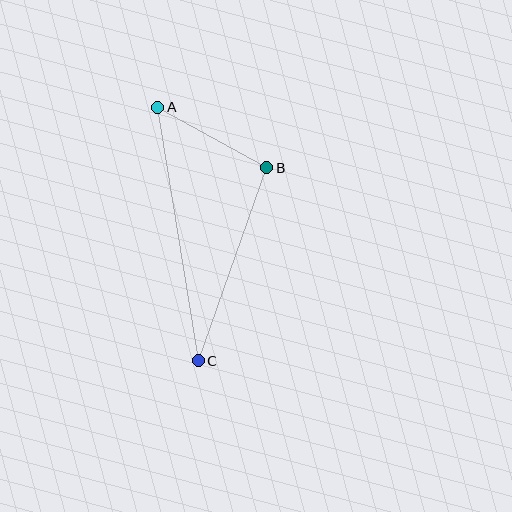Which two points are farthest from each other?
Points A and C are farthest from each other.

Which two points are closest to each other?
Points A and B are closest to each other.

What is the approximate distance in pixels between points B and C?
The distance between B and C is approximately 205 pixels.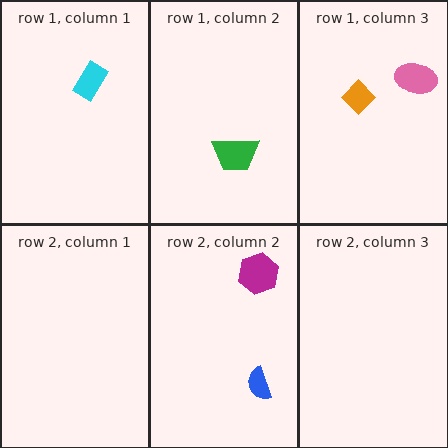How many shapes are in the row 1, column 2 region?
1.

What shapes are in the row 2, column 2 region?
The magenta hexagon, the blue semicircle.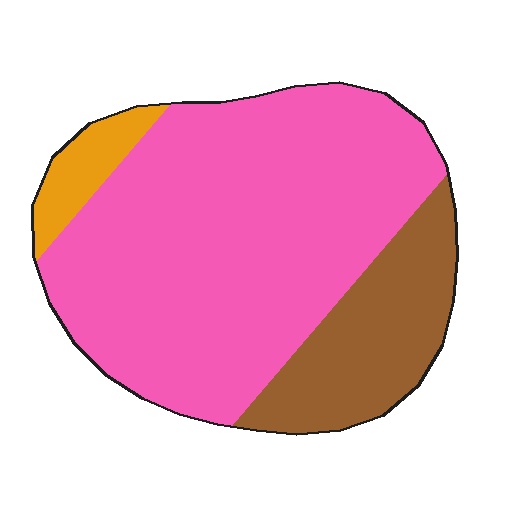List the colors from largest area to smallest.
From largest to smallest: pink, brown, orange.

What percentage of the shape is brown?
Brown covers roughly 20% of the shape.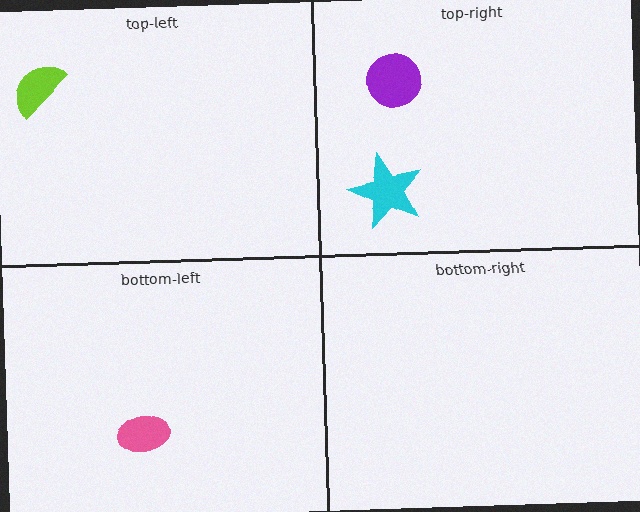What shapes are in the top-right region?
The purple circle, the cyan star.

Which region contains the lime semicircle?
The top-left region.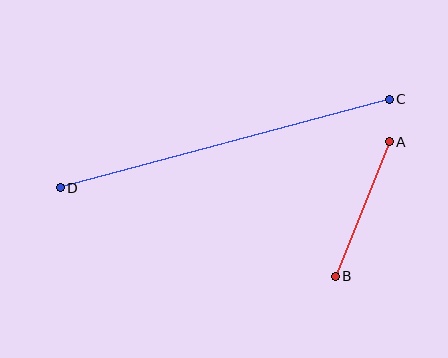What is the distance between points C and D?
The distance is approximately 341 pixels.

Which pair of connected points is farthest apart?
Points C and D are farthest apart.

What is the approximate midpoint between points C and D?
The midpoint is at approximately (225, 143) pixels.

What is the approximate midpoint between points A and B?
The midpoint is at approximately (362, 209) pixels.